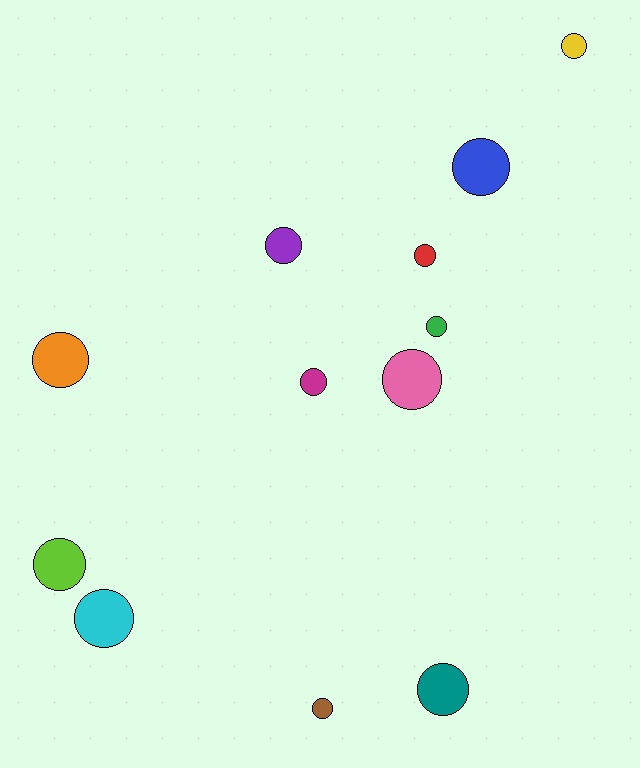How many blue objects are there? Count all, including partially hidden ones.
There is 1 blue object.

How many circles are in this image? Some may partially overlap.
There are 12 circles.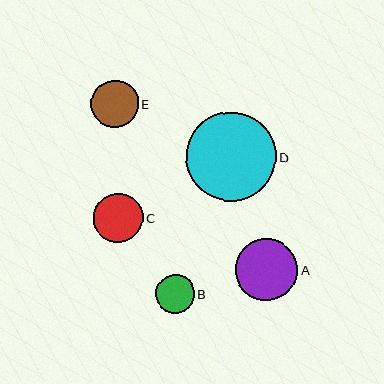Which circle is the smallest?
Circle B is the smallest with a size of approximately 39 pixels.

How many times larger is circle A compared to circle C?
Circle A is approximately 1.3 times the size of circle C.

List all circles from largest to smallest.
From largest to smallest: D, A, C, E, B.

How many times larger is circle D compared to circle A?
Circle D is approximately 1.4 times the size of circle A.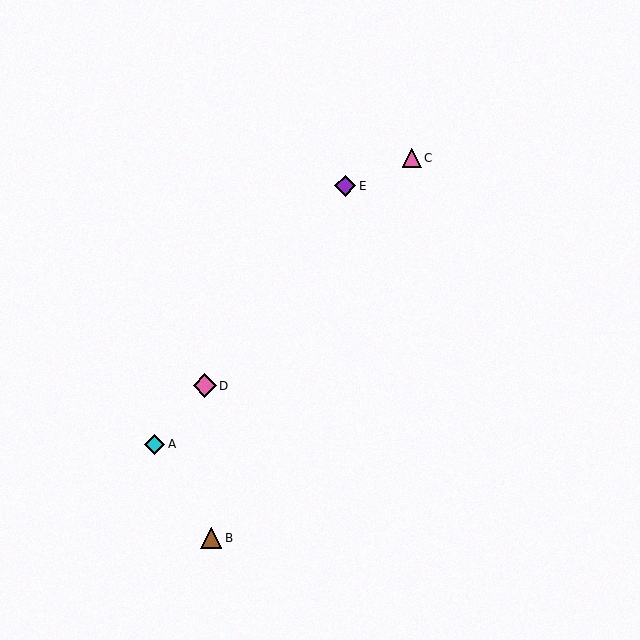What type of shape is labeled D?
Shape D is a pink diamond.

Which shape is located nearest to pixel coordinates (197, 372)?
The pink diamond (labeled D) at (205, 386) is nearest to that location.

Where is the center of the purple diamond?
The center of the purple diamond is at (345, 186).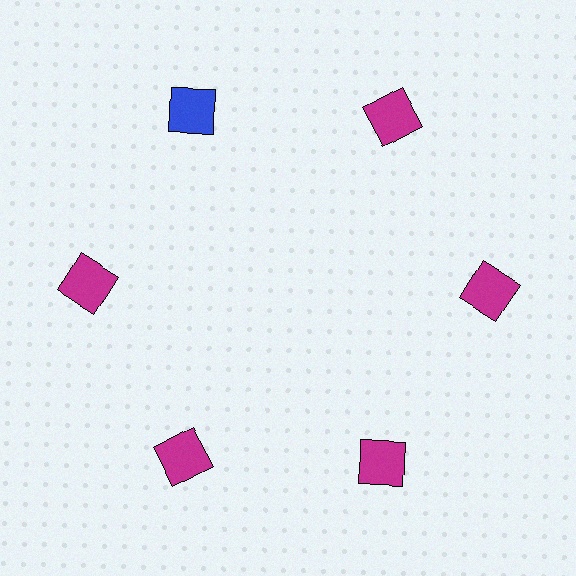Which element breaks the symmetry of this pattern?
The blue square at roughly the 11 o'clock position breaks the symmetry. All other shapes are magenta squares.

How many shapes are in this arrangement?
There are 6 shapes arranged in a ring pattern.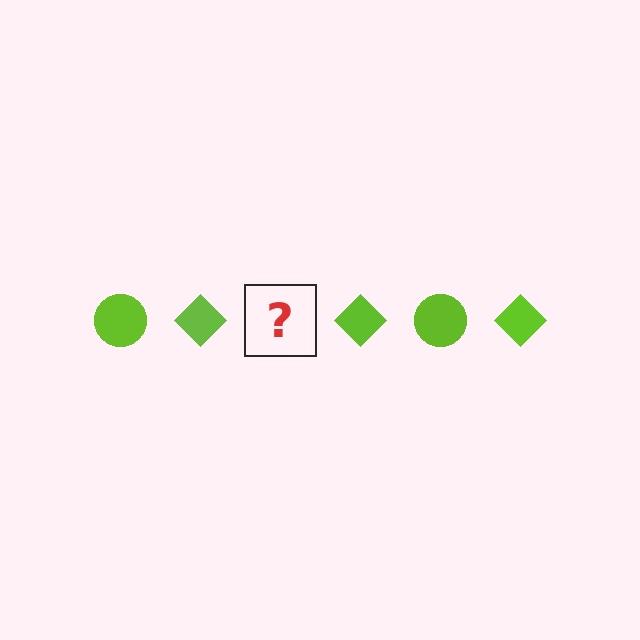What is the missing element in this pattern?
The missing element is a lime circle.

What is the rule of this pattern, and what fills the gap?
The rule is that the pattern cycles through circle, diamond shapes in lime. The gap should be filled with a lime circle.